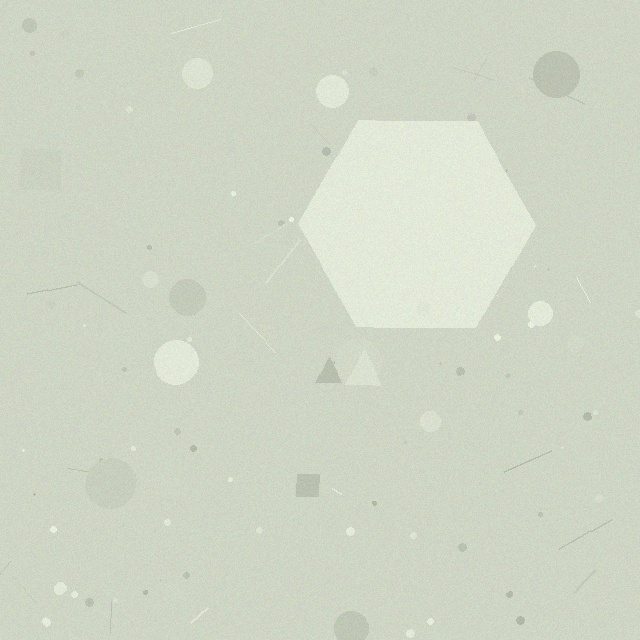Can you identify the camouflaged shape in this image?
The camouflaged shape is a hexagon.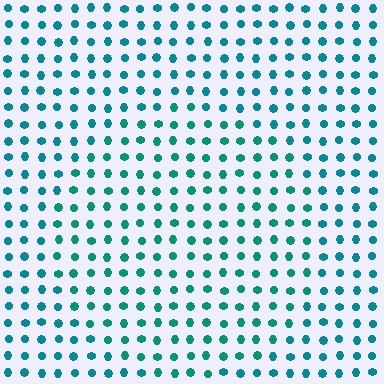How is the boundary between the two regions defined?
The boundary is defined purely by a slight shift in hue (about 21 degrees). Spacing, size, and orientation are identical on both sides.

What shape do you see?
I see a circle.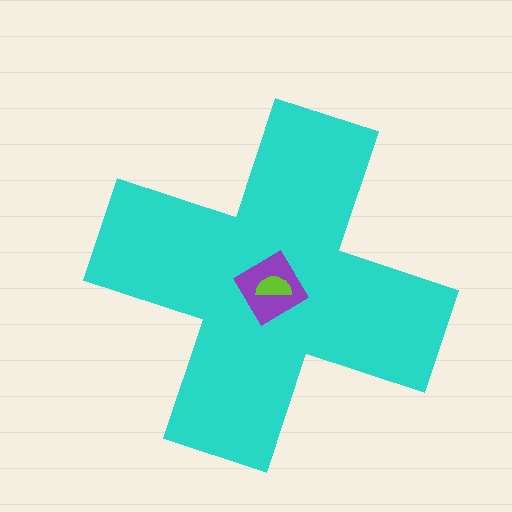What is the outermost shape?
The cyan cross.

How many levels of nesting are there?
3.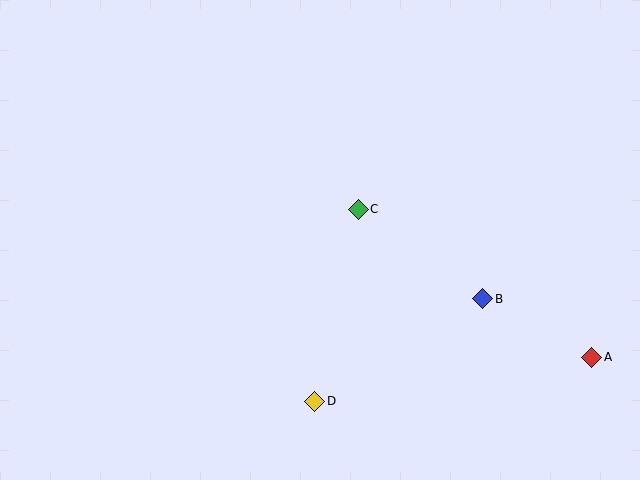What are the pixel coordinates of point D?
Point D is at (315, 401).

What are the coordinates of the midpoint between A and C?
The midpoint between A and C is at (475, 283).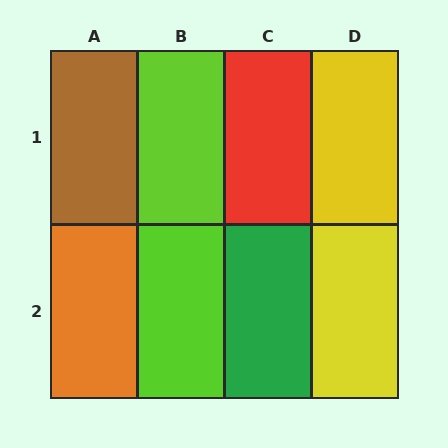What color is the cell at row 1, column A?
Brown.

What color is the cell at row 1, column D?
Yellow.